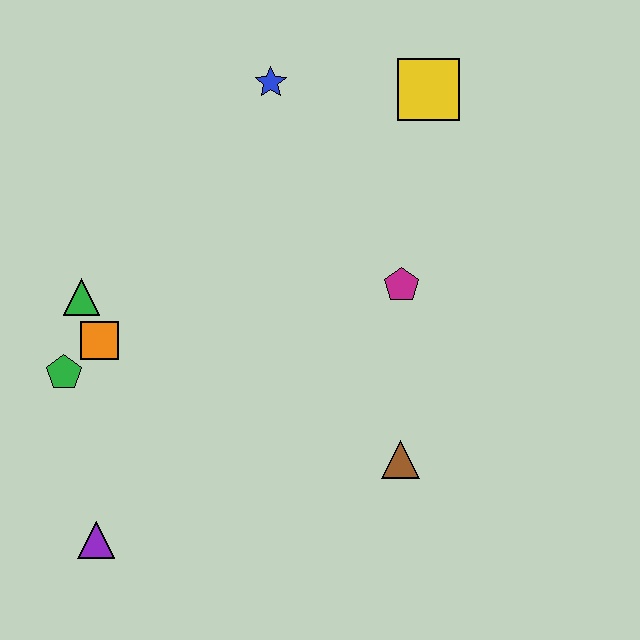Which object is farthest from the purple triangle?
The yellow square is farthest from the purple triangle.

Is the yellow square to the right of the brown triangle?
Yes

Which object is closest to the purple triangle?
The green pentagon is closest to the purple triangle.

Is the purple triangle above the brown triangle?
No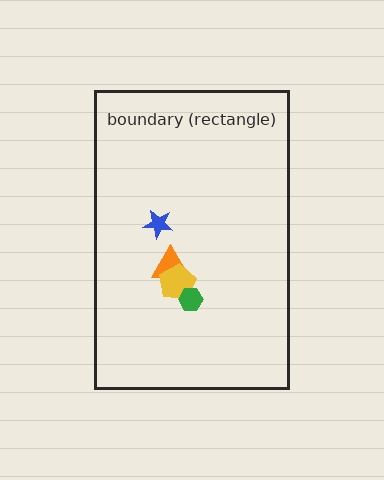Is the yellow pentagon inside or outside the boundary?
Inside.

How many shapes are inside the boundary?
4 inside, 0 outside.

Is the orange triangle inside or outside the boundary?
Inside.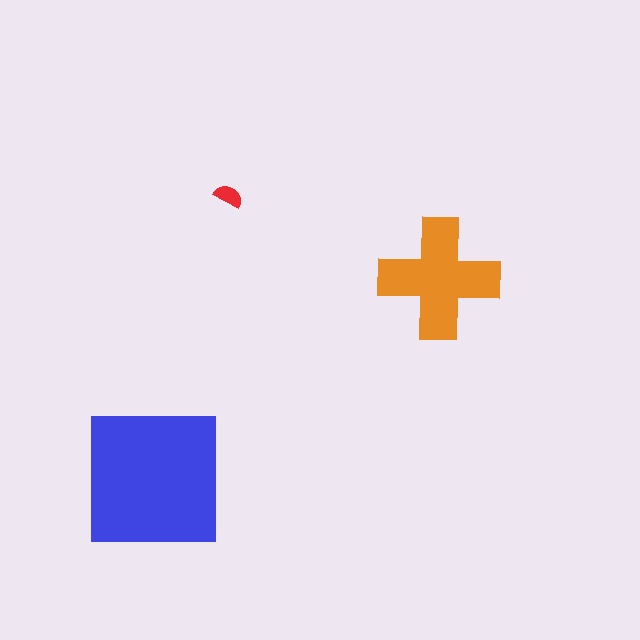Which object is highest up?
The red semicircle is topmost.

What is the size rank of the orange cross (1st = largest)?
2nd.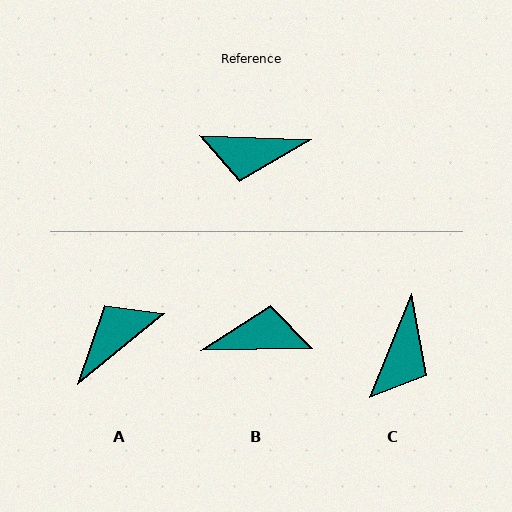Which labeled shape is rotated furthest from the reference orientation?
B, about 177 degrees away.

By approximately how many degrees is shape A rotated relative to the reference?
Approximately 139 degrees clockwise.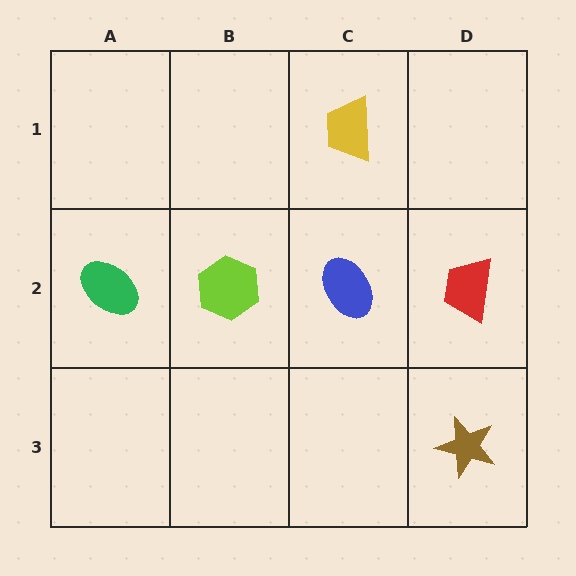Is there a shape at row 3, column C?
No, that cell is empty.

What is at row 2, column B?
A lime hexagon.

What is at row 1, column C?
A yellow trapezoid.